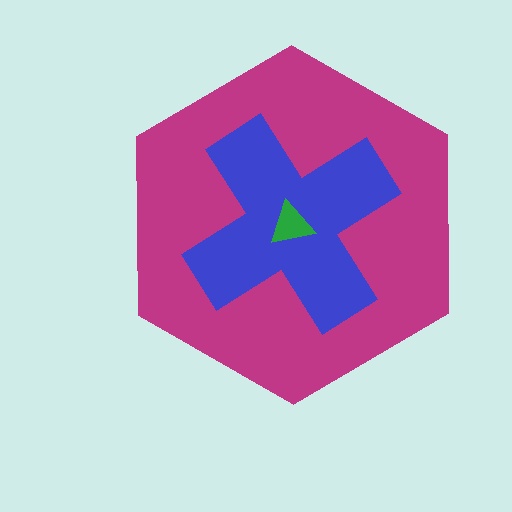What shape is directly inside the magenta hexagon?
The blue cross.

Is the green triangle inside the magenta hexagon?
Yes.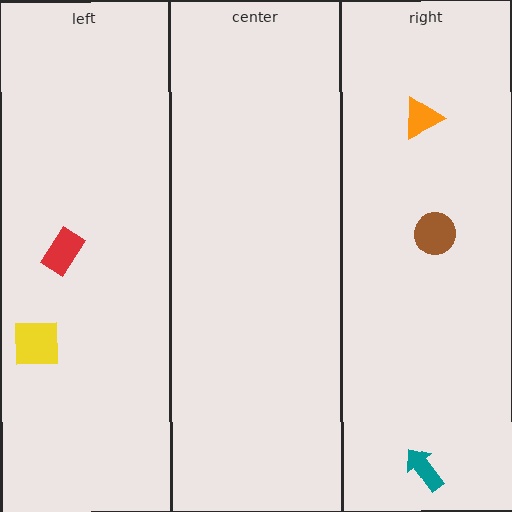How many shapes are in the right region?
3.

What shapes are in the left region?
The red rectangle, the yellow square.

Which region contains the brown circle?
The right region.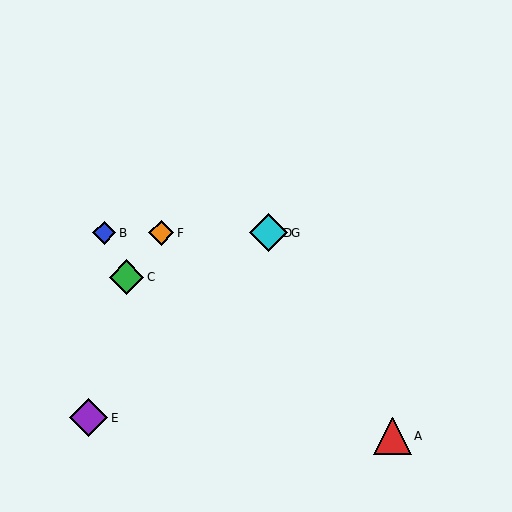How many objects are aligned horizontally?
4 objects (B, D, F, G) are aligned horizontally.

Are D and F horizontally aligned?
Yes, both are at y≈233.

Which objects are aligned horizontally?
Objects B, D, F, G are aligned horizontally.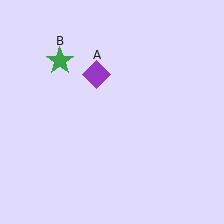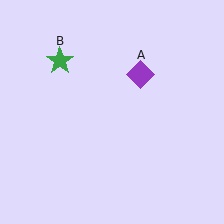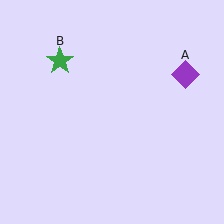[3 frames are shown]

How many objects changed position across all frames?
1 object changed position: purple diamond (object A).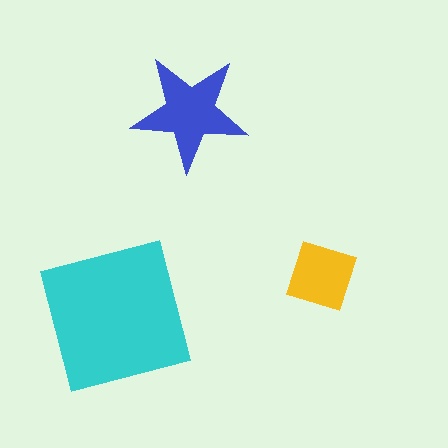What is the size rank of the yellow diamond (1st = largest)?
3rd.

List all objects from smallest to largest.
The yellow diamond, the blue star, the cyan square.